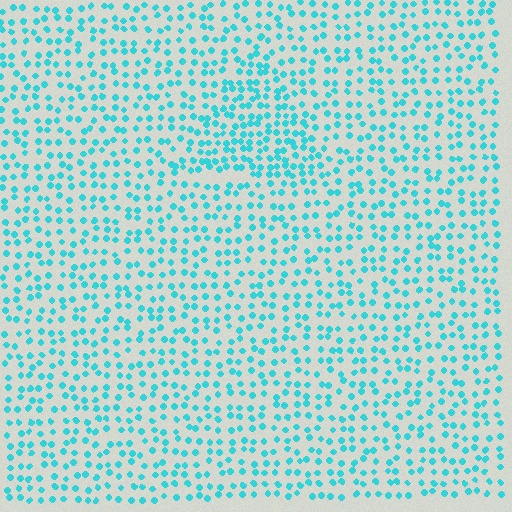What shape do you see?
I see a triangle.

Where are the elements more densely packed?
The elements are more densely packed inside the triangle boundary.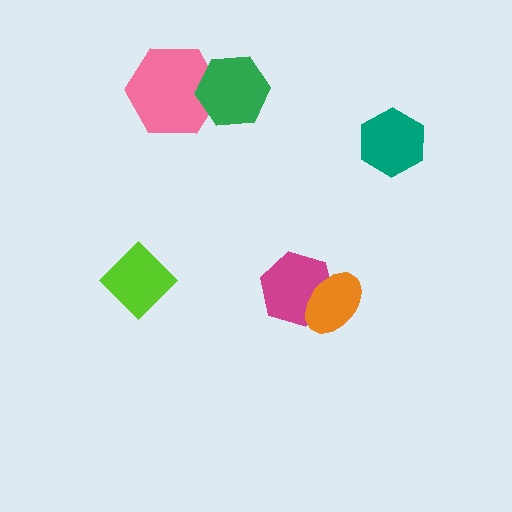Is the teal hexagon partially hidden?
No, no other shape covers it.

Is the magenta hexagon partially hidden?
Yes, it is partially covered by another shape.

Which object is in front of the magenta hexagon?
The orange ellipse is in front of the magenta hexagon.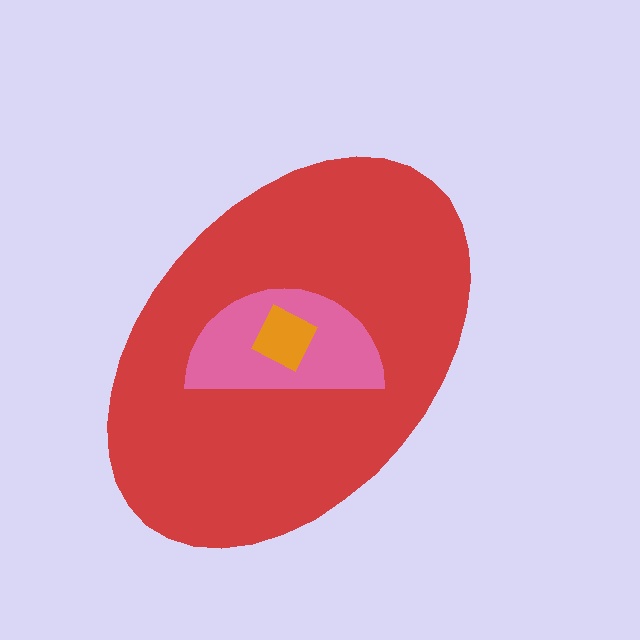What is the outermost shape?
The red ellipse.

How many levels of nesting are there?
3.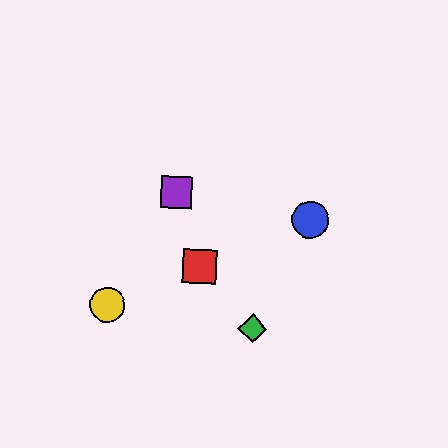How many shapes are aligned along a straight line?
3 shapes (the red square, the blue circle, the yellow circle) are aligned along a straight line.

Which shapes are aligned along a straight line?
The red square, the blue circle, the yellow circle are aligned along a straight line.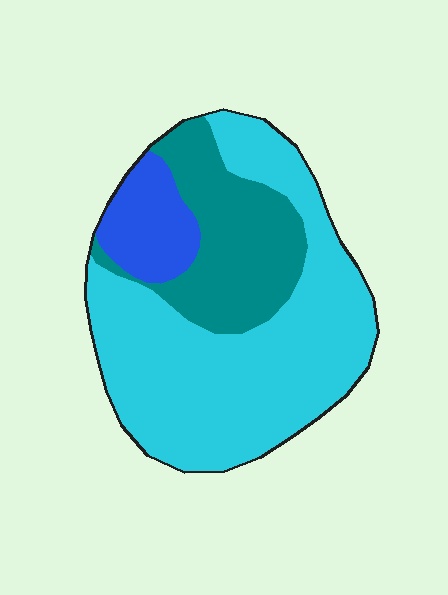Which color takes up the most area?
Cyan, at roughly 60%.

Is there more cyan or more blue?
Cyan.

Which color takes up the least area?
Blue, at roughly 10%.